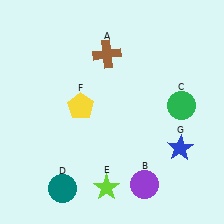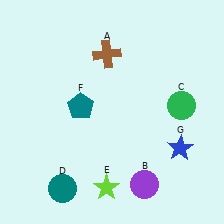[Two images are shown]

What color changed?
The pentagon (F) changed from yellow in Image 1 to teal in Image 2.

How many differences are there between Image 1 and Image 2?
There is 1 difference between the two images.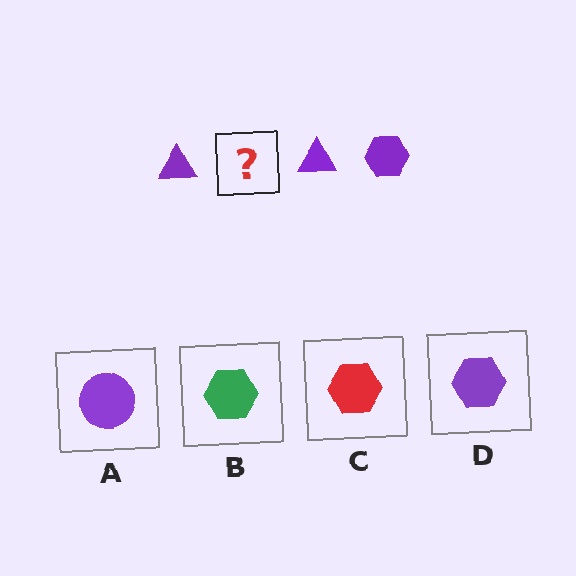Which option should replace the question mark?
Option D.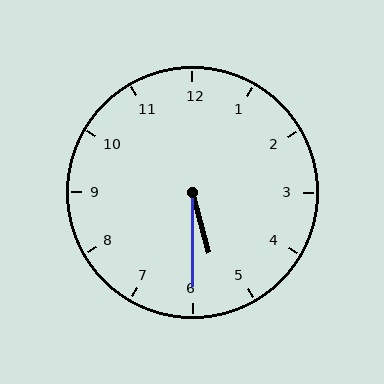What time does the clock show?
5:30.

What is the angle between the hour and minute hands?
Approximately 15 degrees.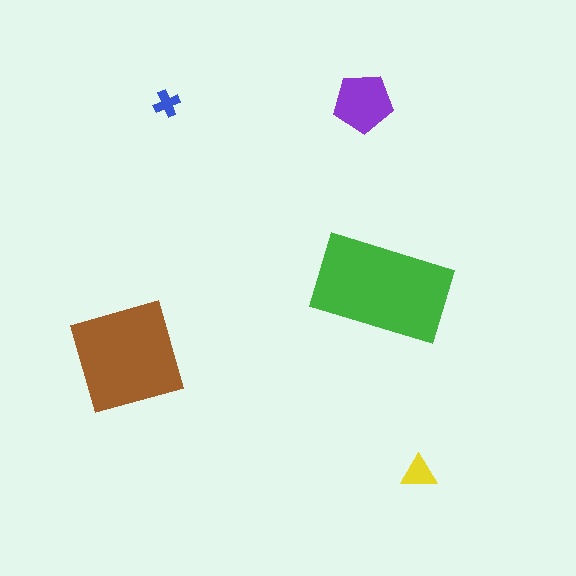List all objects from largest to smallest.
The green rectangle, the brown diamond, the purple pentagon, the yellow triangle, the blue cross.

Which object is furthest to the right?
The yellow triangle is rightmost.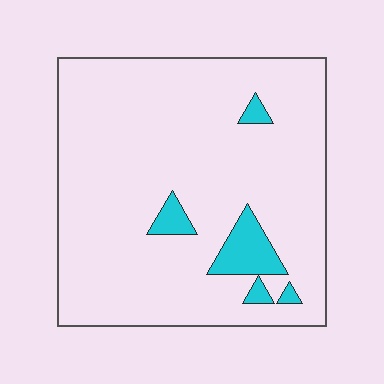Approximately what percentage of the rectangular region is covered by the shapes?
Approximately 10%.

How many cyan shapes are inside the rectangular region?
5.